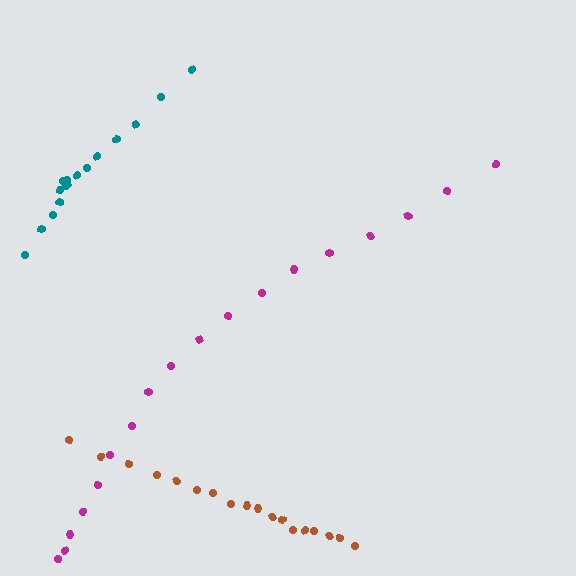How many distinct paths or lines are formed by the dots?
There are 3 distinct paths.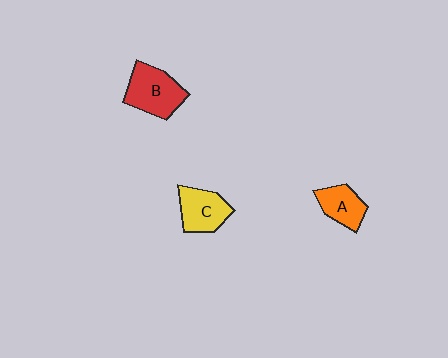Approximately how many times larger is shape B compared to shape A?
Approximately 1.5 times.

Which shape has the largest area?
Shape B (red).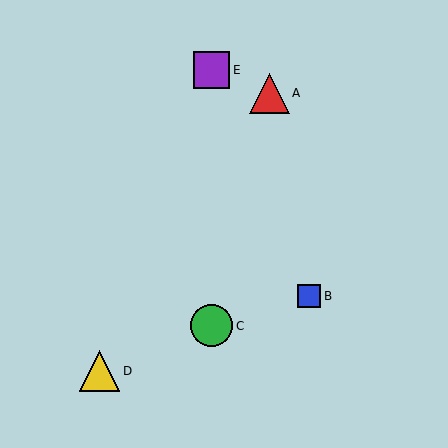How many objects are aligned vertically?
2 objects (C, E) are aligned vertically.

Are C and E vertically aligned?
Yes, both are at x≈212.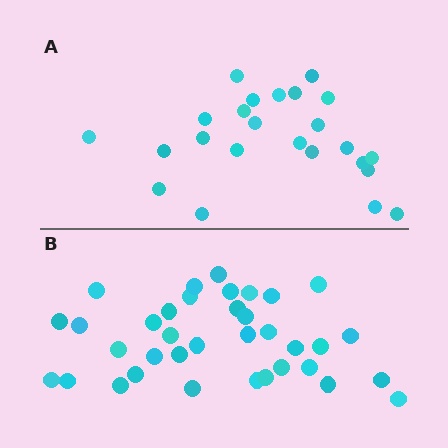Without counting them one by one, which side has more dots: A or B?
Region B (the bottom region) has more dots.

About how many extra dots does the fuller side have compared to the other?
Region B has roughly 12 or so more dots than region A.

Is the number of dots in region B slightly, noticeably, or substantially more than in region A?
Region B has substantially more. The ratio is roughly 1.5 to 1.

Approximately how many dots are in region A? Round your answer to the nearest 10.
About 20 dots. (The exact count is 24, which rounds to 20.)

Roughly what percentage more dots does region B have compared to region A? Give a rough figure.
About 50% more.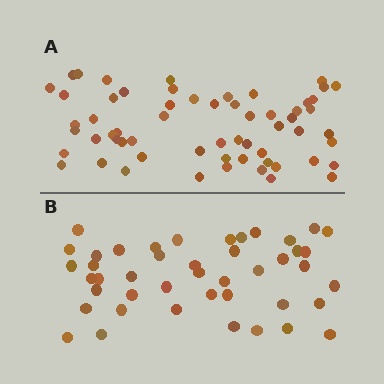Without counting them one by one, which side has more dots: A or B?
Region A (the top region) has more dots.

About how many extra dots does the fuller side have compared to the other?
Region A has approximately 15 more dots than region B.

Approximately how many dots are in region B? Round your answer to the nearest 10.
About 40 dots. (The exact count is 44, which rounds to 40.)